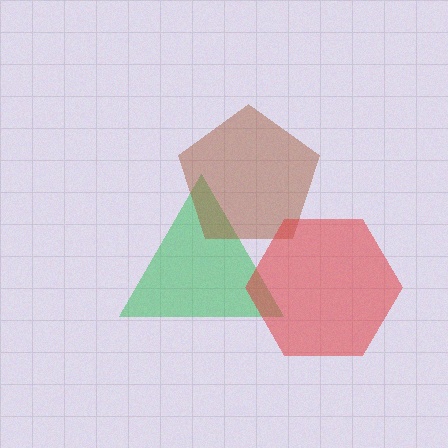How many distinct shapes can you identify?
There are 3 distinct shapes: a green triangle, a brown pentagon, a red hexagon.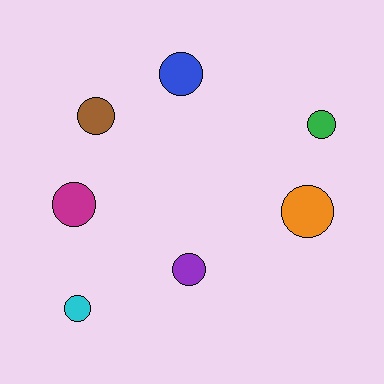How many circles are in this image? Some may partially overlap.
There are 7 circles.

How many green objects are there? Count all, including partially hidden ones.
There is 1 green object.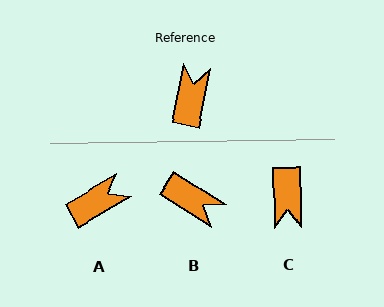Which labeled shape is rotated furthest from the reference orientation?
C, about 169 degrees away.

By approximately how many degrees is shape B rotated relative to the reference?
Approximately 112 degrees clockwise.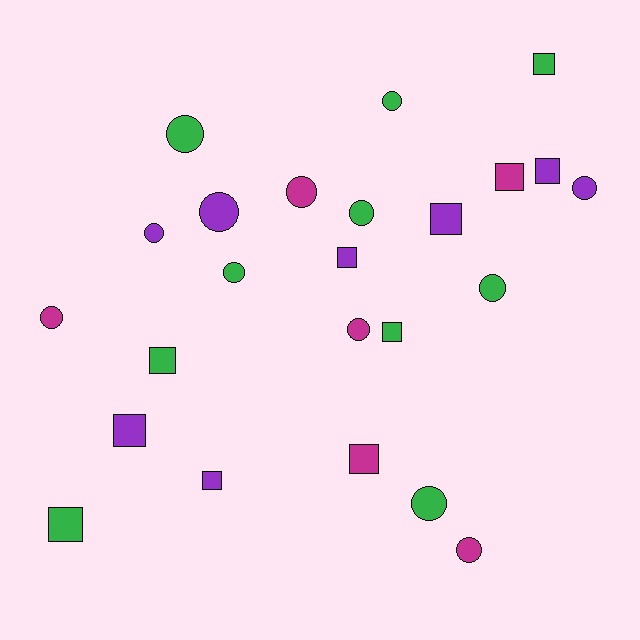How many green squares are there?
There are 4 green squares.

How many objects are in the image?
There are 24 objects.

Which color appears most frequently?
Green, with 10 objects.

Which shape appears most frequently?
Circle, with 13 objects.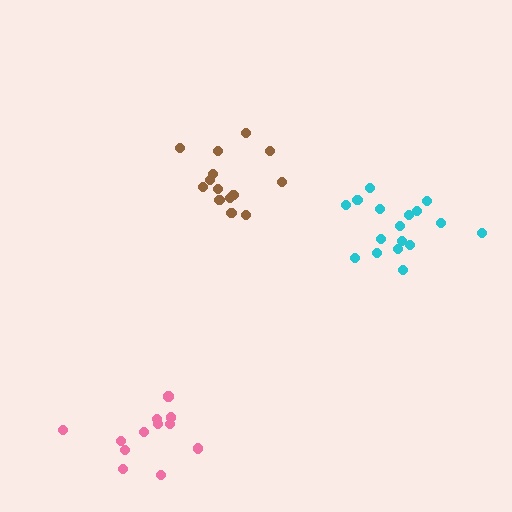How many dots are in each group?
Group 1: 17 dots, Group 2: 13 dots, Group 3: 14 dots (44 total).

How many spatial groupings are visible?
There are 3 spatial groupings.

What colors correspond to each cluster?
The clusters are colored: cyan, pink, brown.